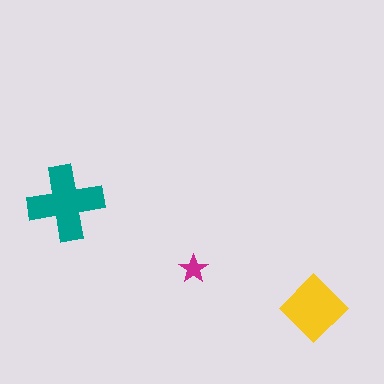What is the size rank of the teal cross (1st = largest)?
1st.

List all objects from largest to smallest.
The teal cross, the yellow diamond, the magenta star.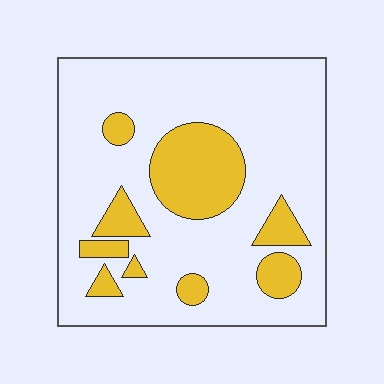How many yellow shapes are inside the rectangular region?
9.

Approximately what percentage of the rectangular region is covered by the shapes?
Approximately 20%.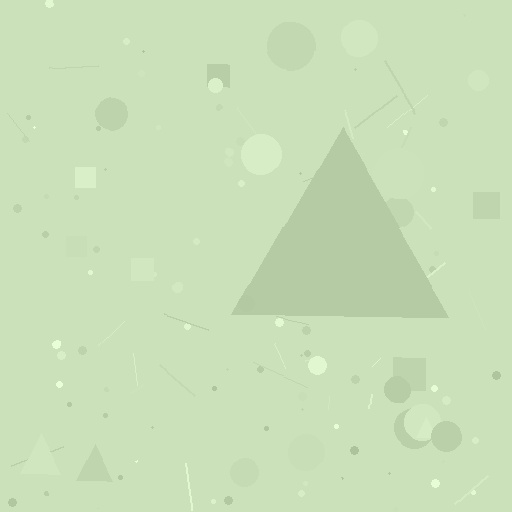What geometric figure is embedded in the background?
A triangle is embedded in the background.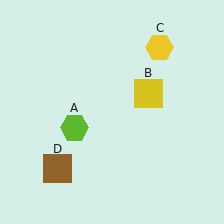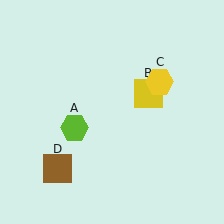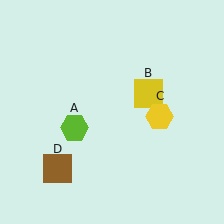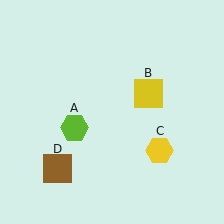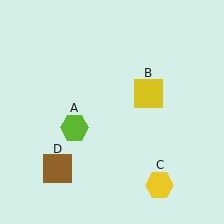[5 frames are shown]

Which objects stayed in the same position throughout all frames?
Lime hexagon (object A) and yellow square (object B) and brown square (object D) remained stationary.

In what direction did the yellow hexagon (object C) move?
The yellow hexagon (object C) moved down.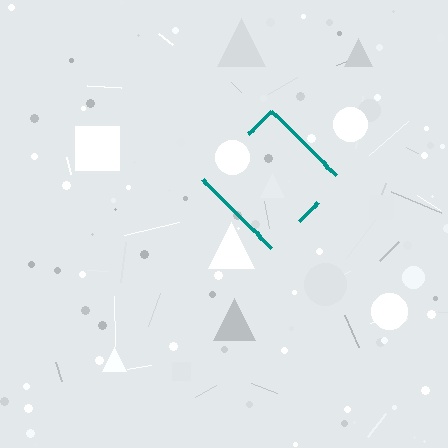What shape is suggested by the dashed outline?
The dashed outline suggests a diamond.